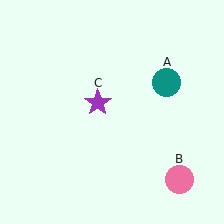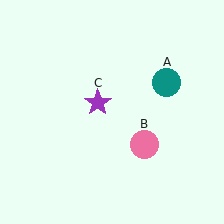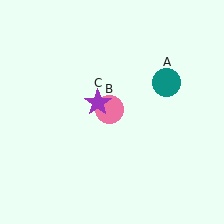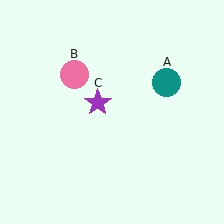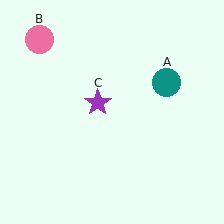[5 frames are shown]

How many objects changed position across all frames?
1 object changed position: pink circle (object B).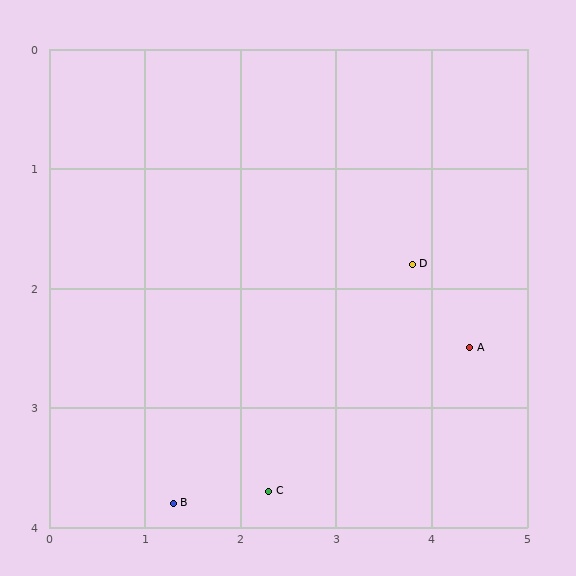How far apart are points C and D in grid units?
Points C and D are about 2.4 grid units apart.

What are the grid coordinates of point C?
Point C is at approximately (2.3, 3.7).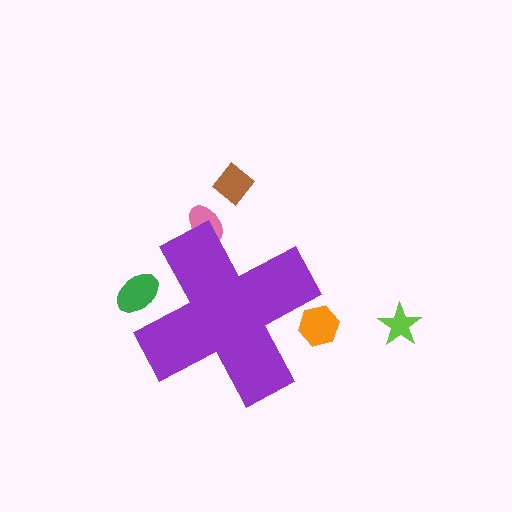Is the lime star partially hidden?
No, the lime star is fully visible.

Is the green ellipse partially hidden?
Yes, the green ellipse is partially hidden behind the purple cross.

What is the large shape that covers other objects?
A purple cross.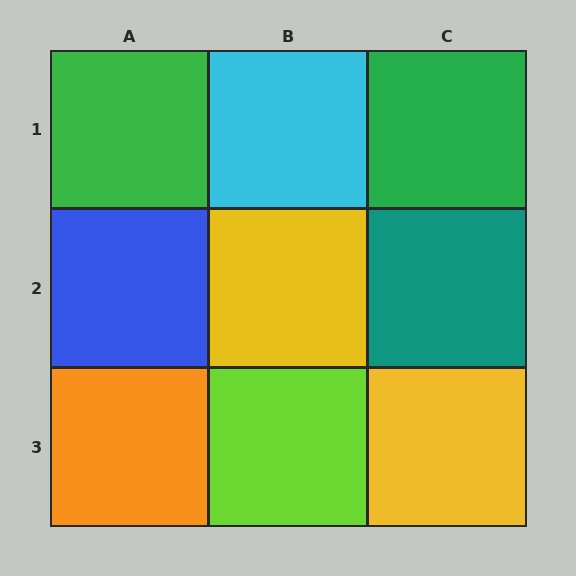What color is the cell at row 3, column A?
Orange.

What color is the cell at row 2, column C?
Teal.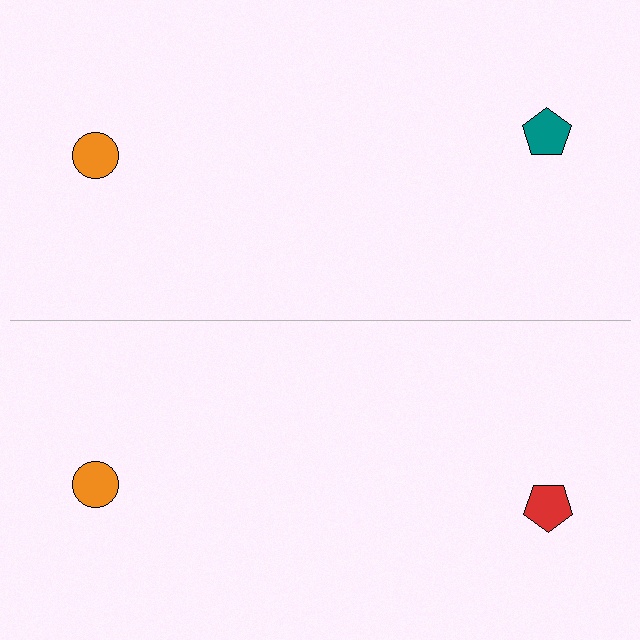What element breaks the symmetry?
The red pentagon on the bottom side breaks the symmetry — its mirror counterpart is teal.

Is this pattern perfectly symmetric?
No, the pattern is not perfectly symmetric. The red pentagon on the bottom side breaks the symmetry — its mirror counterpart is teal.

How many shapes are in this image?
There are 4 shapes in this image.